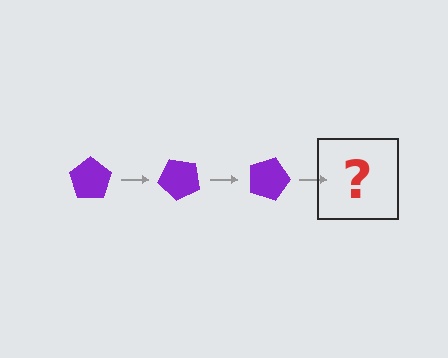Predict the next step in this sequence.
The next step is a purple pentagon rotated 135 degrees.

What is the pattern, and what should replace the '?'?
The pattern is that the pentagon rotates 45 degrees each step. The '?' should be a purple pentagon rotated 135 degrees.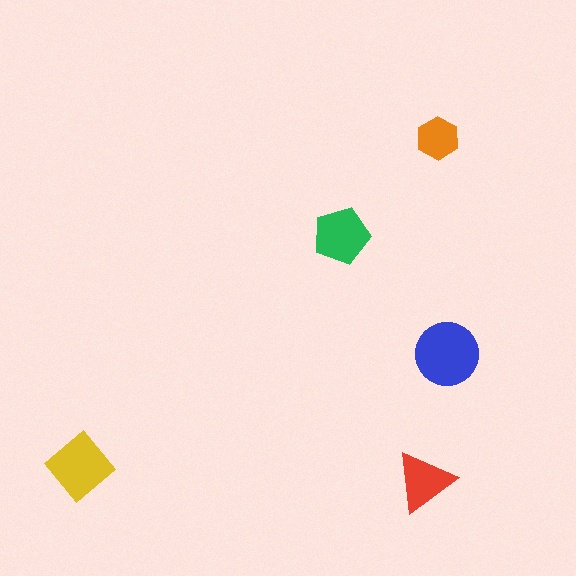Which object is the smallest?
The orange hexagon.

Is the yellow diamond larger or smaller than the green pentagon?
Larger.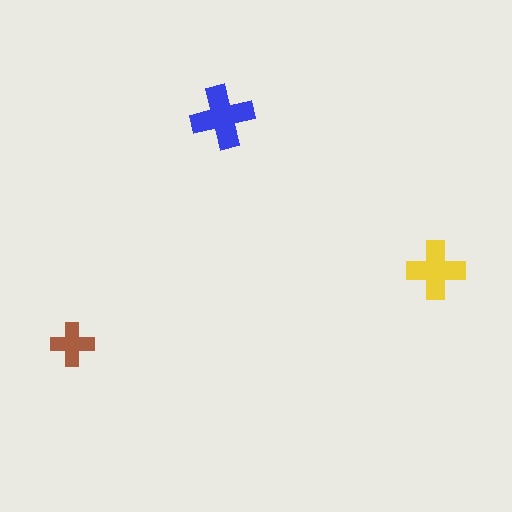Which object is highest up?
The blue cross is topmost.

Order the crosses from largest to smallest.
the blue one, the yellow one, the brown one.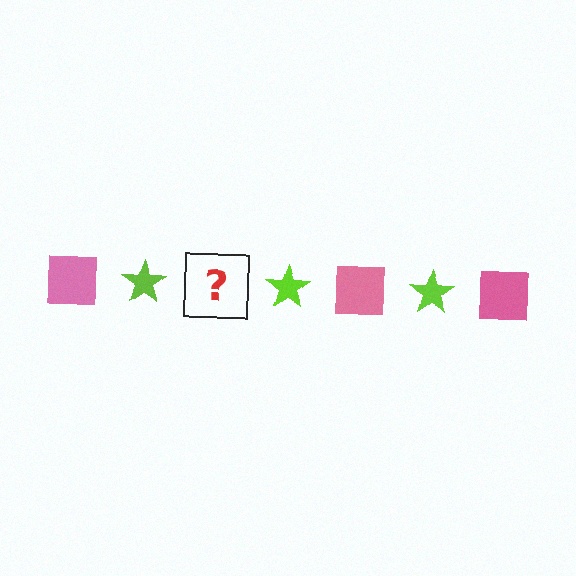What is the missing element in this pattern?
The missing element is a pink square.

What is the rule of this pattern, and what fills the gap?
The rule is that the pattern alternates between pink square and lime star. The gap should be filled with a pink square.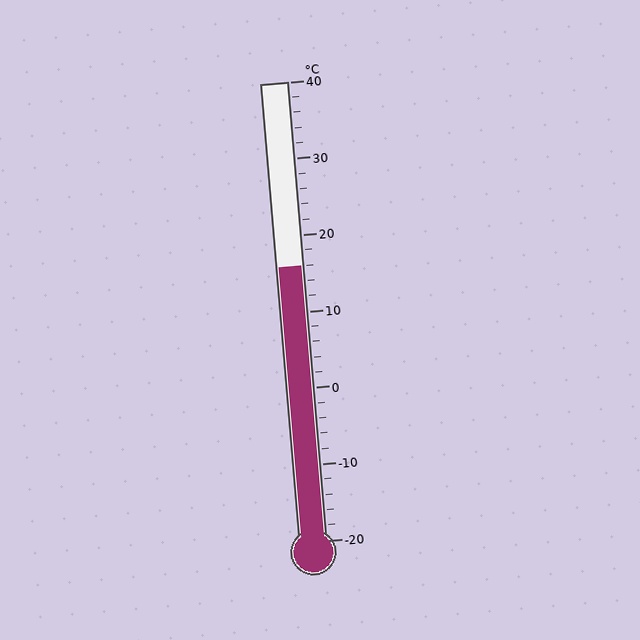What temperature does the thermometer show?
The thermometer shows approximately 16°C.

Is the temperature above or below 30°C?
The temperature is below 30°C.